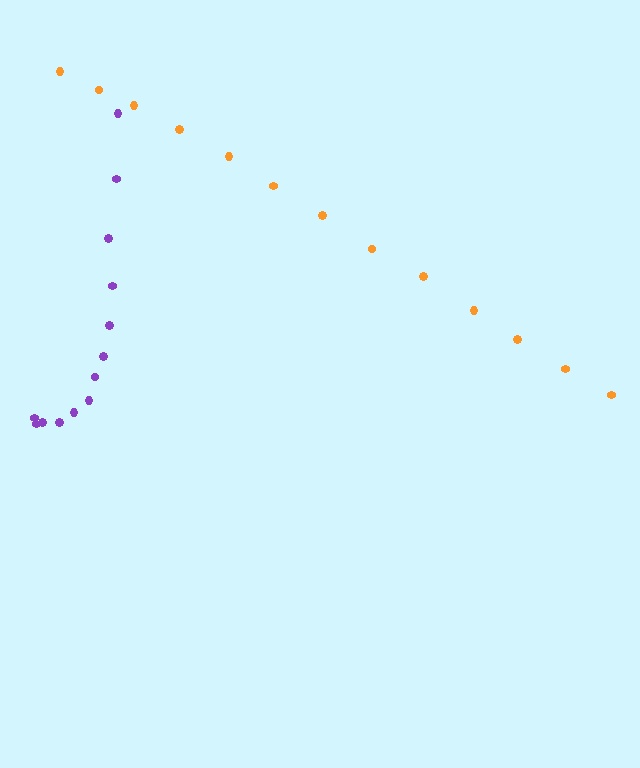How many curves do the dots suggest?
There are 2 distinct paths.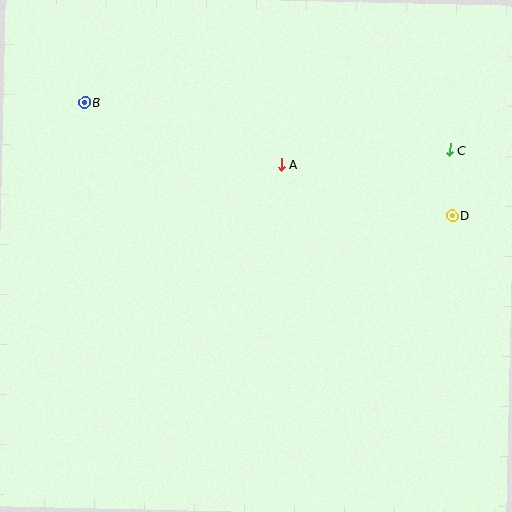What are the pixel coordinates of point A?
Point A is at (282, 164).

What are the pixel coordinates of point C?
Point C is at (449, 150).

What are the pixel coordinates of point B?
Point B is at (84, 103).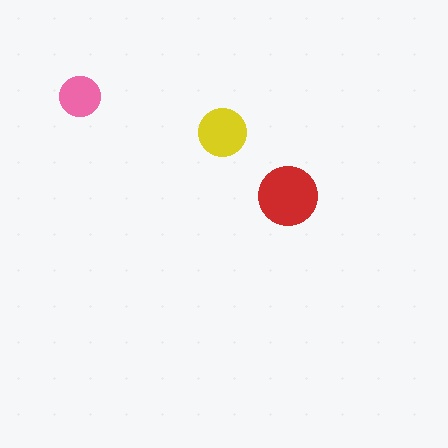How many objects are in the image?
There are 3 objects in the image.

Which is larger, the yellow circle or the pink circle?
The yellow one.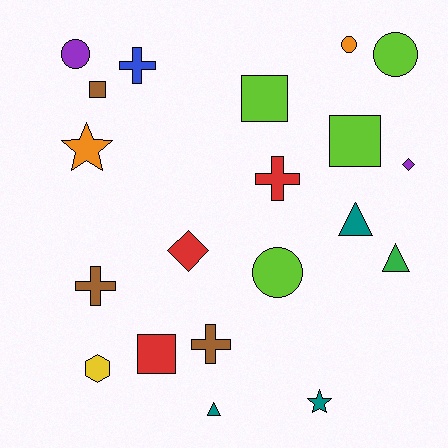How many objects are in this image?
There are 20 objects.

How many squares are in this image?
There are 4 squares.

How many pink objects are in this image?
There are no pink objects.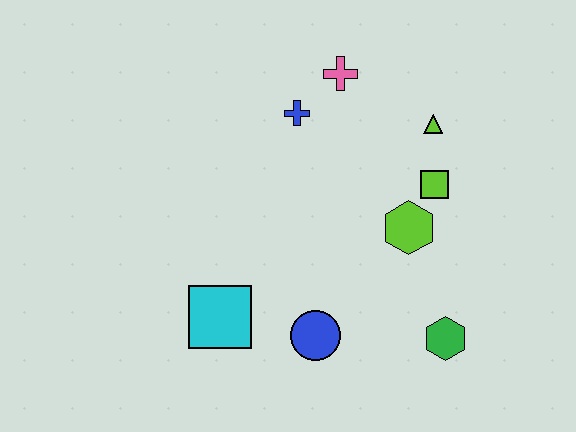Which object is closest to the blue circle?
The cyan square is closest to the blue circle.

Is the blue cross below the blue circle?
No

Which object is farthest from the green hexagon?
The pink cross is farthest from the green hexagon.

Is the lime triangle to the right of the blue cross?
Yes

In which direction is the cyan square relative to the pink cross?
The cyan square is below the pink cross.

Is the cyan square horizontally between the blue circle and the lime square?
No